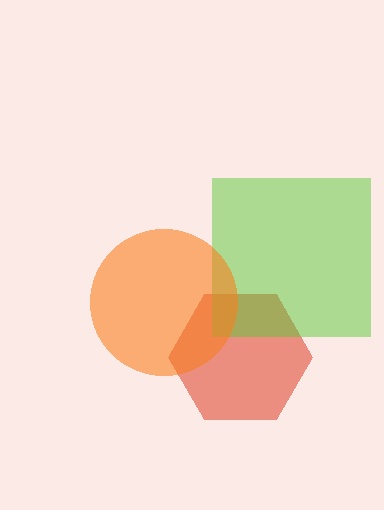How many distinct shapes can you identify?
There are 3 distinct shapes: a red hexagon, a lime square, an orange circle.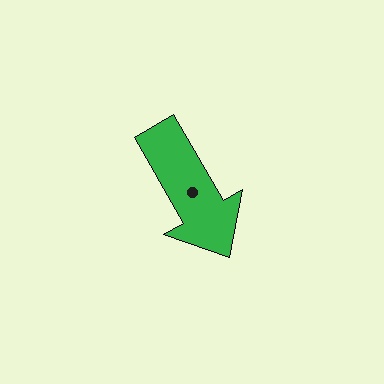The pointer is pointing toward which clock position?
Roughly 5 o'clock.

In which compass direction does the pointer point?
Southeast.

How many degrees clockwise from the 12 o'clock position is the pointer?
Approximately 150 degrees.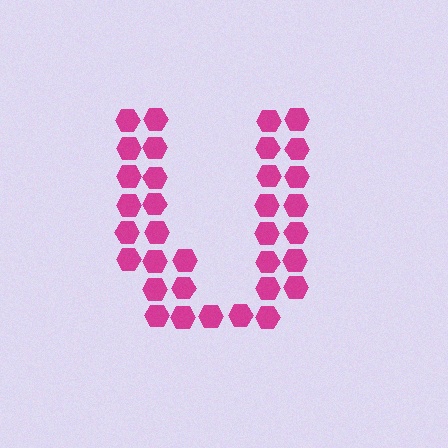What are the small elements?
The small elements are hexagons.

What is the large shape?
The large shape is the letter U.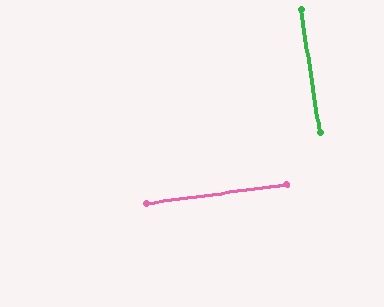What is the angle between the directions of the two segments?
Approximately 89 degrees.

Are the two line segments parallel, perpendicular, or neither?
Perpendicular — they meet at approximately 89°.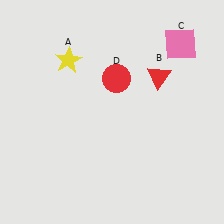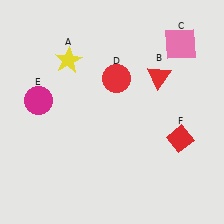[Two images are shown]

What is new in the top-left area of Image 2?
A magenta circle (E) was added in the top-left area of Image 2.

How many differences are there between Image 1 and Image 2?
There are 2 differences between the two images.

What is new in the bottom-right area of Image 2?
A red diamond (F) was added in the bottom-right area of Image 2.